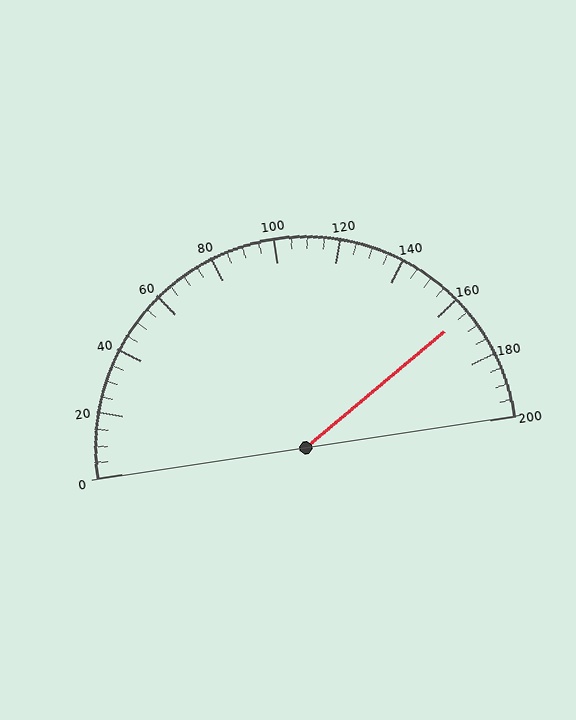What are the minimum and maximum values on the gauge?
The gauge ranges from 0 to 200.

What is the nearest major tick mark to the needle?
The nearest major tick mark is 160.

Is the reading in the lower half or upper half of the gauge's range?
The reading is in the upper half of the range (0 to 200).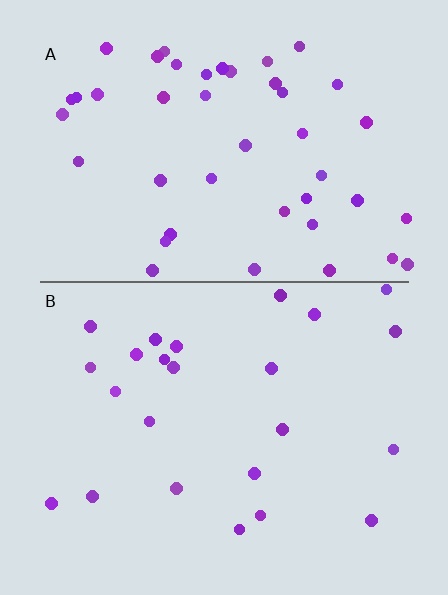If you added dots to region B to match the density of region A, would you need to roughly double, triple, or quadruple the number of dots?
Approximately double.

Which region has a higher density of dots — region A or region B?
A (the top).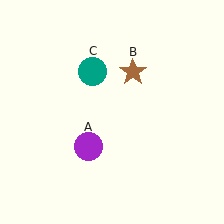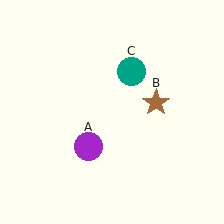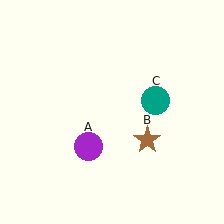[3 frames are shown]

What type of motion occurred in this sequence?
The brown star (object B), teal circle (object C) rotated clockwise around the center of the scene.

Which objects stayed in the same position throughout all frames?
Purple circle (object A) remained stationary.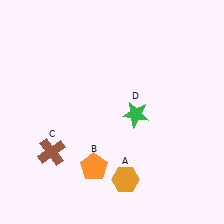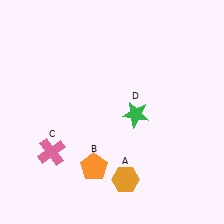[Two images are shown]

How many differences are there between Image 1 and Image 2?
There is 1 difference between the two images.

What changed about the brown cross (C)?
In Image 1, C is brown. In Image 2, it changed to pink.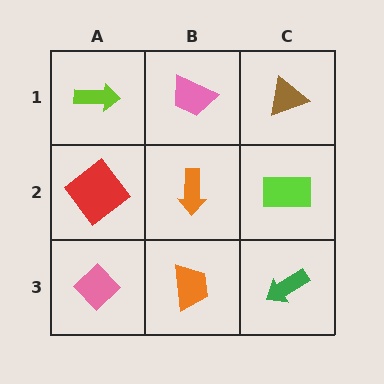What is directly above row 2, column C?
A brown triangle.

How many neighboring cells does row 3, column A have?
2.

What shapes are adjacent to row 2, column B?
A pink trapezoid (row 1, column B), an orange trapezoid (row 3, column B), a red diamond (row 2, column A), a lime rectangle (row 2, column C).